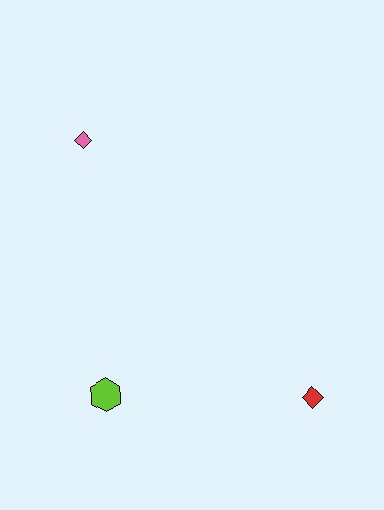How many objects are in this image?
There are 3 objects.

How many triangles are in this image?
There are no triangles.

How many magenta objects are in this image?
There are no magenta objects.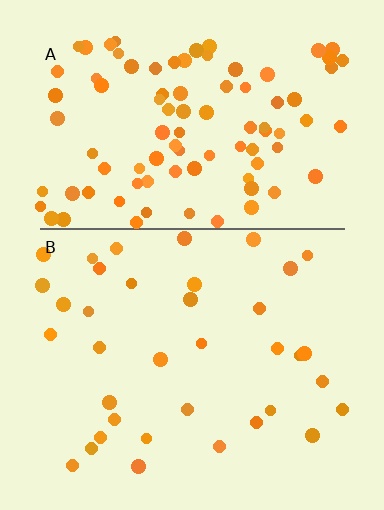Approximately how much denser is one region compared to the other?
Approximately 2.7× — region A over region B.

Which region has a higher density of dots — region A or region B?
A (the top).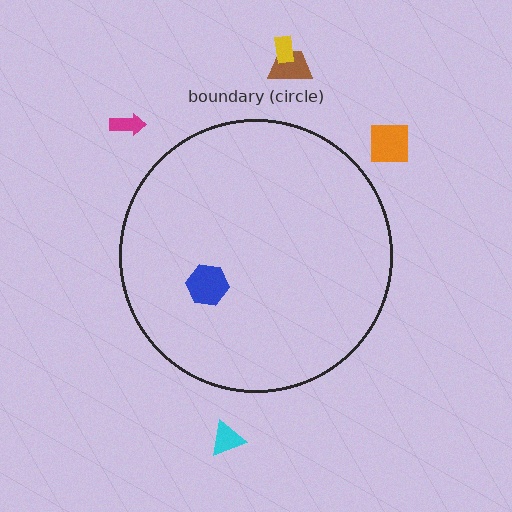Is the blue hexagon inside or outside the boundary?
Inside.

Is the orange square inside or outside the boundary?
Outside.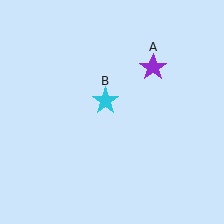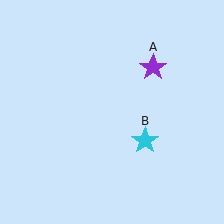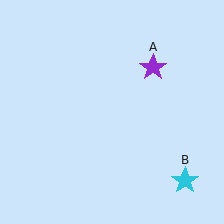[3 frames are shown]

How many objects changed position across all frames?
1 object changed position: cyan star (object B).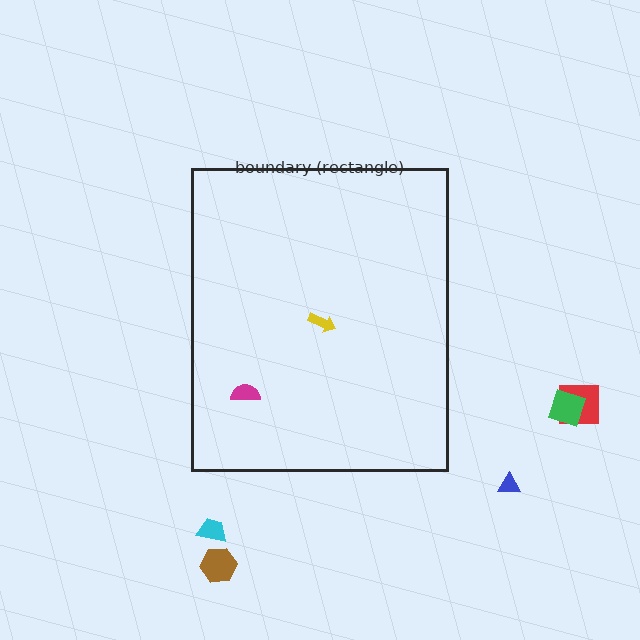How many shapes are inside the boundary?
2 inside, 5 outside.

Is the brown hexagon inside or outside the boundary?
Outside.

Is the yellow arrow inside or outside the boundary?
Inside.